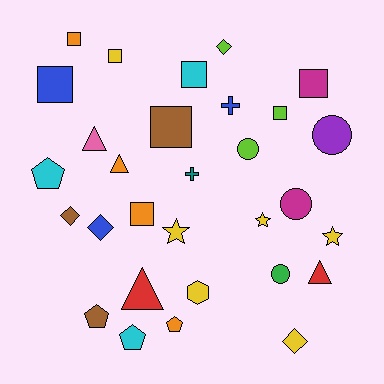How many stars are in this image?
There are 3 stars.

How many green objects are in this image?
There is 1 green object.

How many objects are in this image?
There are 30 objects.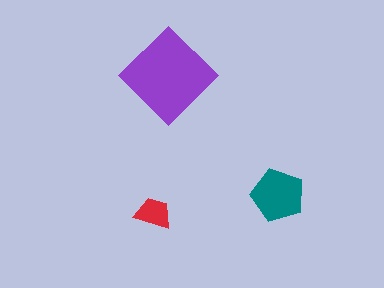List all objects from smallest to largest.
The red trapezoid, the teal pentagon, the purple diamond.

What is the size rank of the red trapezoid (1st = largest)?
3rd.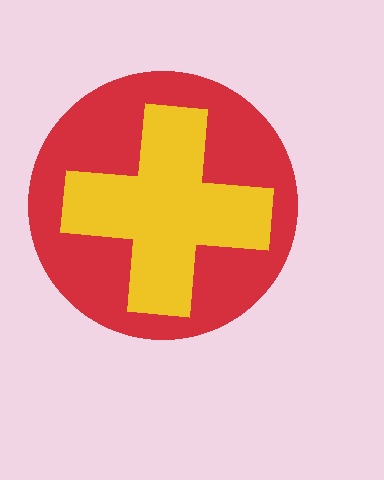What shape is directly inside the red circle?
The yellow cross.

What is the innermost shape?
The yellow cross.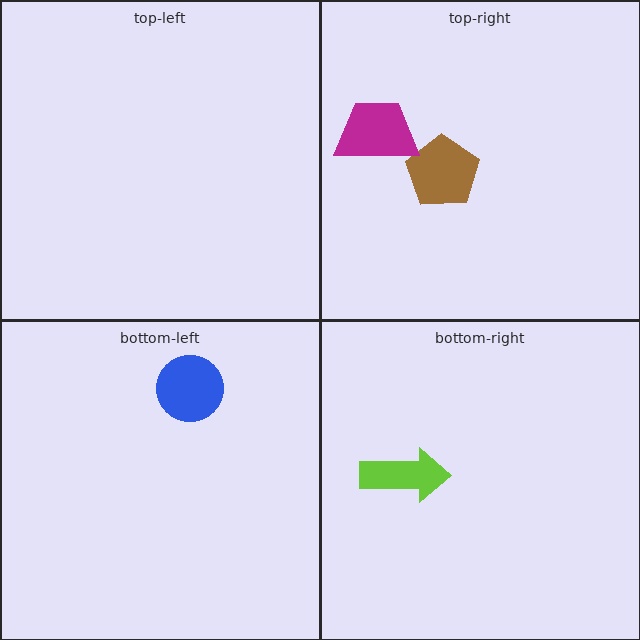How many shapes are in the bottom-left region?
1.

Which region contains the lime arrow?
The bottom-right region.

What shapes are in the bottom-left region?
The blue circle.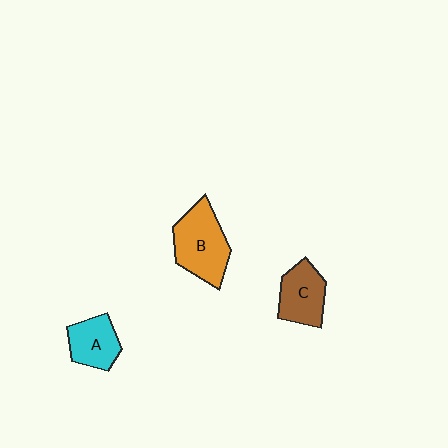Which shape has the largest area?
Shape B (orange).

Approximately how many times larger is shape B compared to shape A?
Approximately 1.5 times.